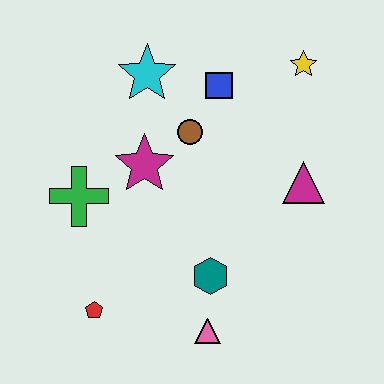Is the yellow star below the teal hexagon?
No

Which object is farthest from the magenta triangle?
The red pentagon is farthest from the magenta triangle.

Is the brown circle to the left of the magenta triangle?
Yes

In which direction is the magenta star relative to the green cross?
The magenta star is to the right of the green cross.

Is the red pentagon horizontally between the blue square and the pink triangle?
No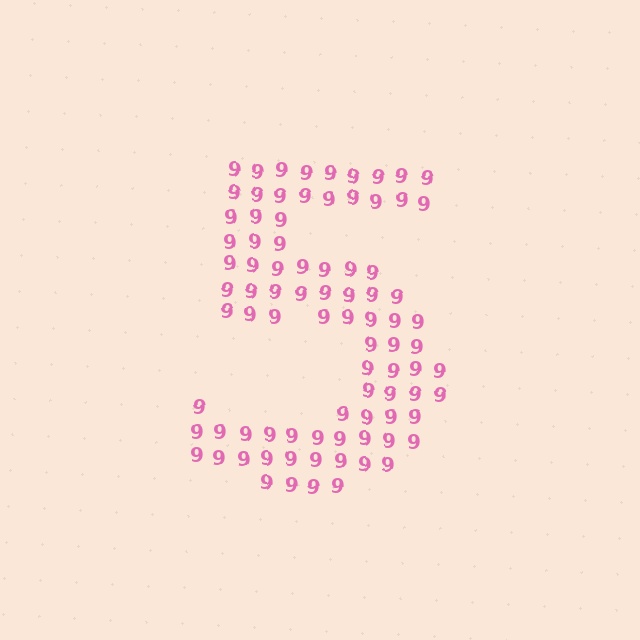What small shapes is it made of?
It is made of small digit 9's.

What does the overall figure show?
The overall figure shows the digit 5.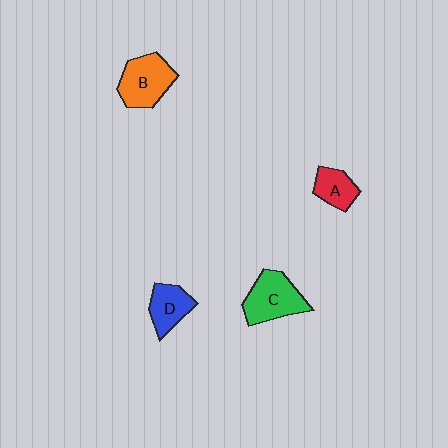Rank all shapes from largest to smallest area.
From largest to smallest: C (green), B (orange), D (blue), A (red).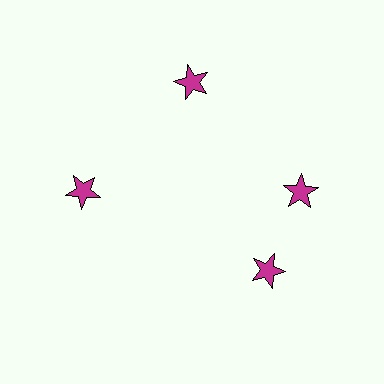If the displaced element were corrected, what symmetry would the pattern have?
It would have 4-fold rotational symmetry — the pattern would map onto itself every 90 degrees.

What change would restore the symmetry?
The symmetry would be restored by rotating it back into even spacing with its neighbors so that all 4 stars sit at equal angles and equal distance from the center.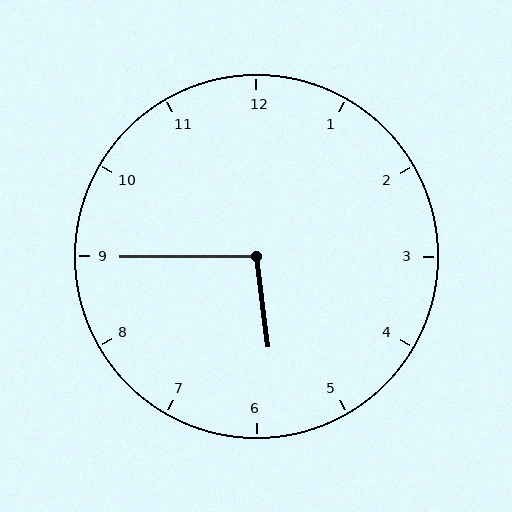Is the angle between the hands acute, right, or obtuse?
It is obtuse.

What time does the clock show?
5:45.